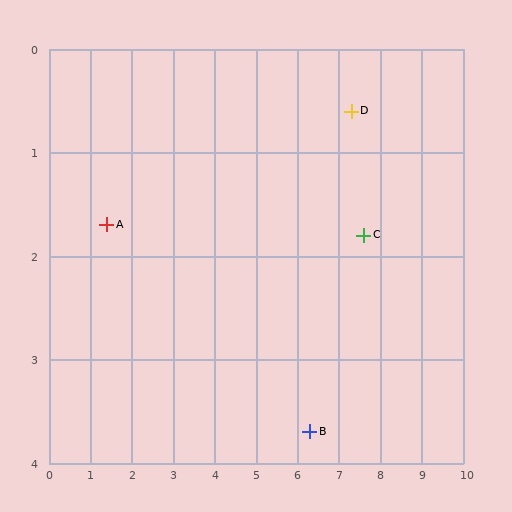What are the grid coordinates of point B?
Point B is at approximately (6.3, 3.7).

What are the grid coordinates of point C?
Point C is at approximately (7.6, 1.8).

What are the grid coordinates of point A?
Point A is at approximately (1.4, 1.7).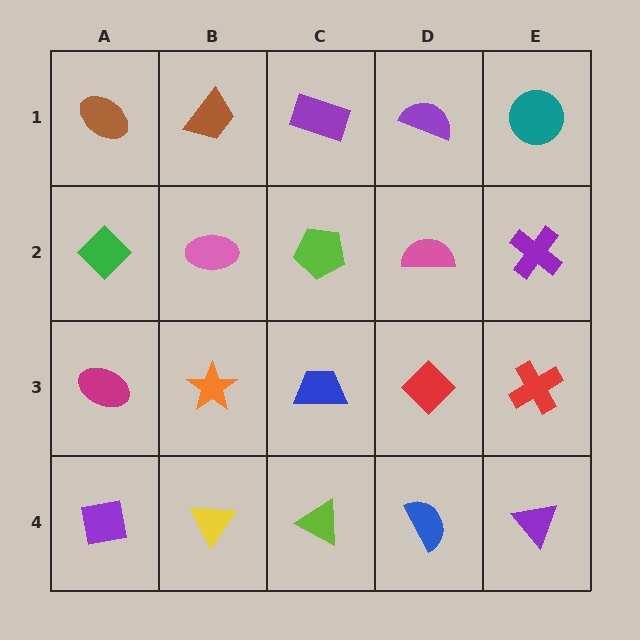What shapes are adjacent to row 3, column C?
A lime pentagon (row 2, column C), a lime triangle (row 4, column C), an orange star (row 3, column B), a red diamond (row 3, column D).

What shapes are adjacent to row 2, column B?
A brown trapezoid (row 1, column B), an orange star (row 3, column B), a green diamond (row 2, column A), a lime pentagon (row 2, column C).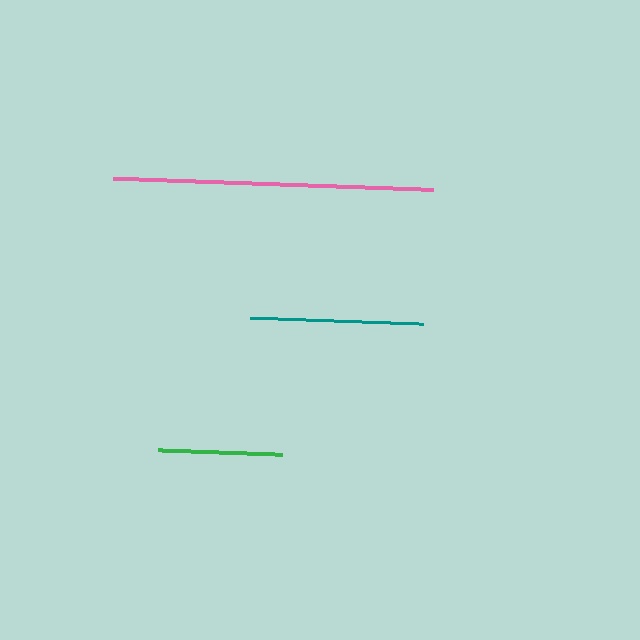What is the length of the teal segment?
The teal segment is approximately 174 pixels long.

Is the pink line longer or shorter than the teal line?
The pink line is longer than the teal line.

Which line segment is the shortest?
The green line is the shortest at approximately 124 pixels.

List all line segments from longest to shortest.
From longest to shortest: pink, teal, green.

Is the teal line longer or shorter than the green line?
The teal line is longer than the green line.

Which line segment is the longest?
The pink line is the longest at approximately 320 pixels.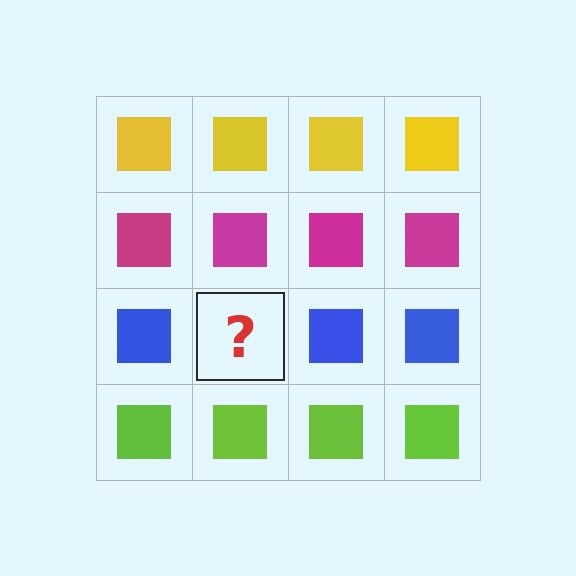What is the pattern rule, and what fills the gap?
The rule is that each row has a consistent color. The gap should be filled with a blue square.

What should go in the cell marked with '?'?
The missing cell should contain a blue square.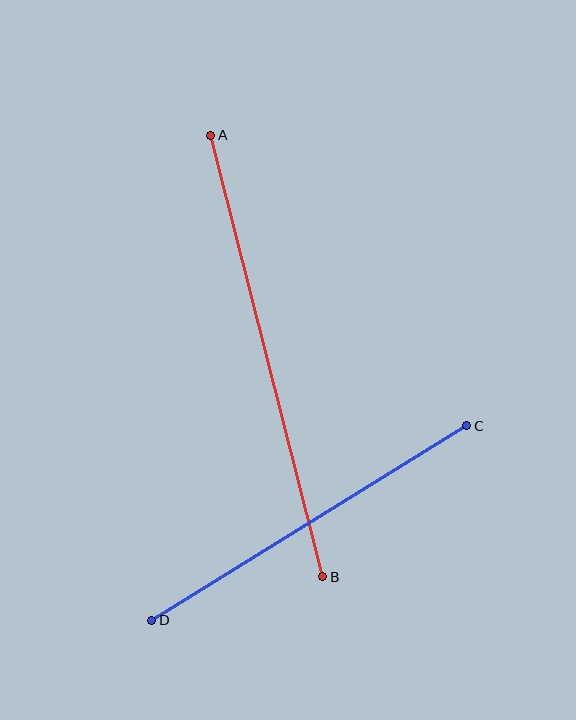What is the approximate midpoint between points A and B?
The midpoint is at approximately (267, 356) pixels.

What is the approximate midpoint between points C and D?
The midpoint is at approximately (309, 523) pixels.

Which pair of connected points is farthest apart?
Points A and B are farthest apart.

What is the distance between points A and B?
The distance is approximately 455 pixels.